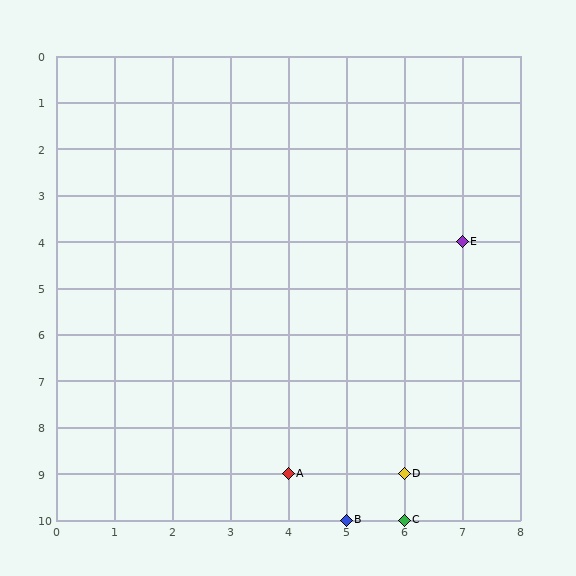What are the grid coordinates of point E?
Point E is at grid coordinates (7, 4).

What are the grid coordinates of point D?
Point D is at grid coordinates (6, 9).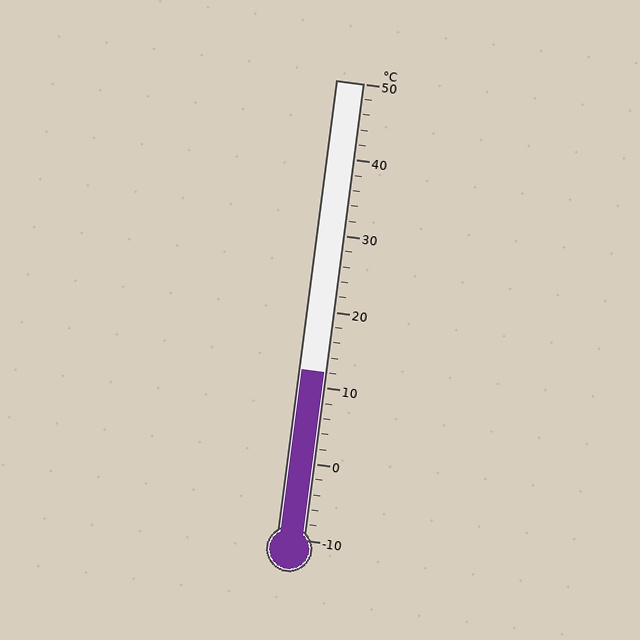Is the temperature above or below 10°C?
The temperature is above 10°C.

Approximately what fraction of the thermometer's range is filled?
The thermometer is filled to approximately 35% of its range.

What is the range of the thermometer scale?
The thermometer scale ranges from -10°C to 50°C.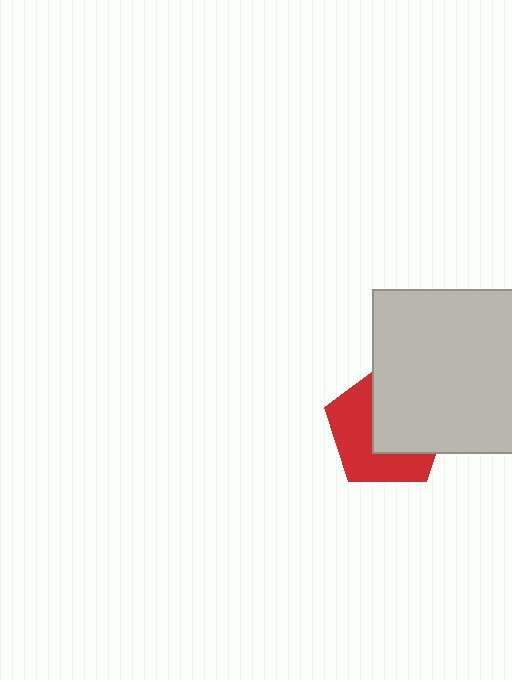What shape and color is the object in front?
The object in front is a light gray rectangle.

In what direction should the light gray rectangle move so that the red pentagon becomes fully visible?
The light gray rectangle should move toward the upper-right. That is the shortest direction to clear the overlap and leave the red pentagon fully visible.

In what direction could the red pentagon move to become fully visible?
The red pentagon could move toward the lower-left. That would shift it out from behind the light gray rectangle entirely.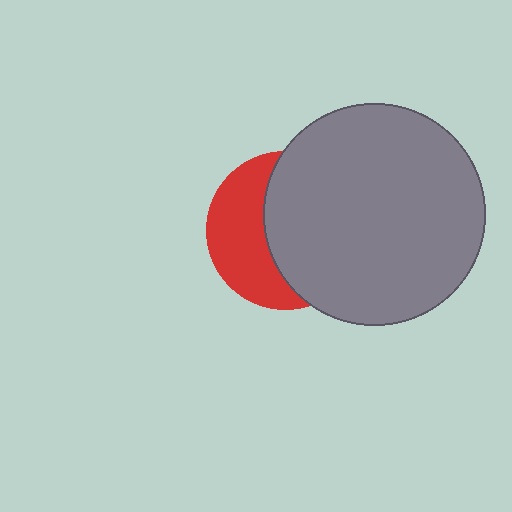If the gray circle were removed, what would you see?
You would see the complete red circle.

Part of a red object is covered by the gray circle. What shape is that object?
It is a circle.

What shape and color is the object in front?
The object in front is a gray circle.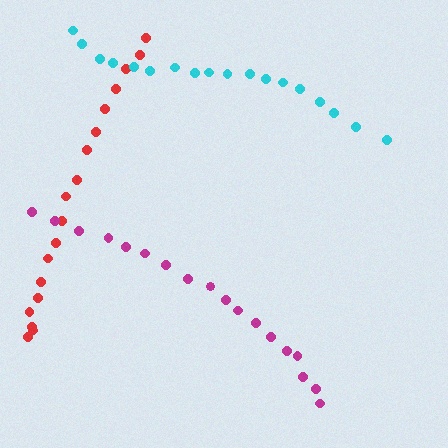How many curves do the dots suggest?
There are 3 distinct paths.